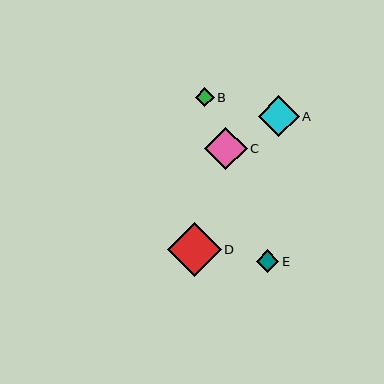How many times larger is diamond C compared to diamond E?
Diamond C is approximately 1.9 times the size of diamond E.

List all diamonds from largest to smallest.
From largest to smallest: D, C, A, E, B.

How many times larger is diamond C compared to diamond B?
Diamond C is approximately 2.2 times the size of diamond B.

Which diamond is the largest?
Diamond D is the largest with a size of approximately 54 pixels.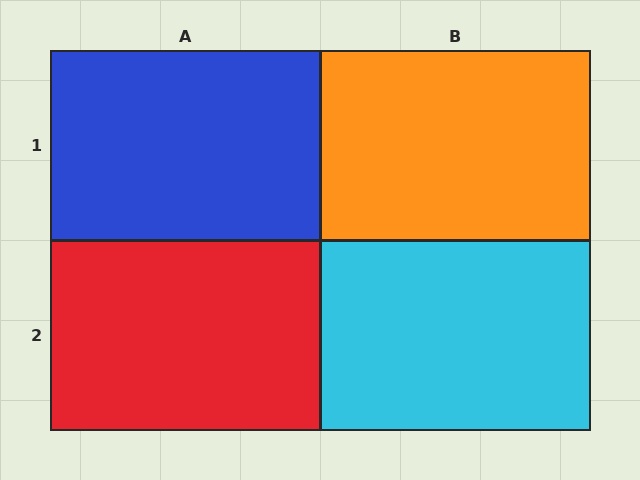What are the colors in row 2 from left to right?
Red, cyan.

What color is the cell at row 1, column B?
Orange.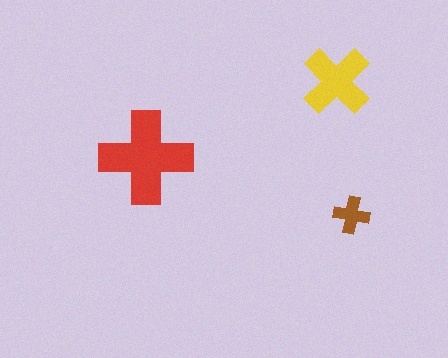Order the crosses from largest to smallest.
the red one, the yellow one, the brown one.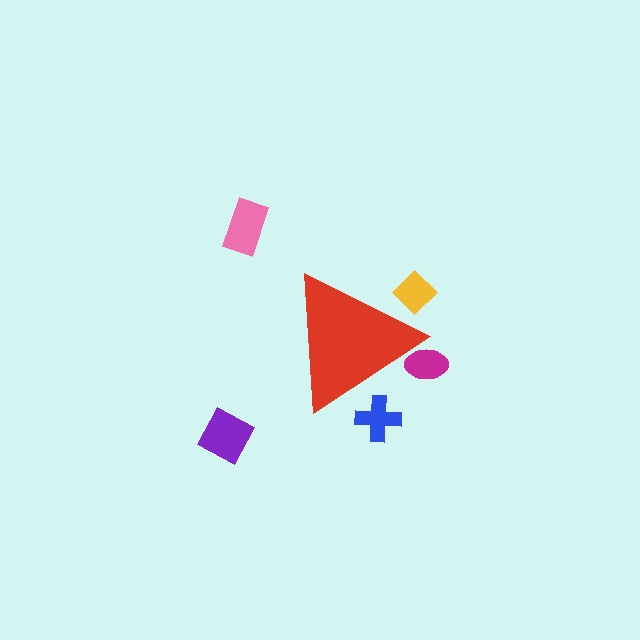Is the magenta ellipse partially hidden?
Yes, the magenta ellipse is partially hidden behind the red triangle.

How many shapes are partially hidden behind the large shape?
3 shapes are partially hidden.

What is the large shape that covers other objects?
A red triangle.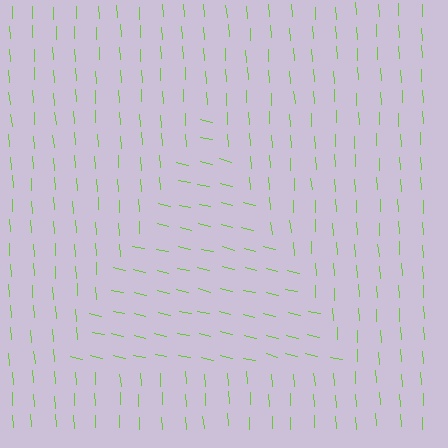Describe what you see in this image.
The image is filled with small lime line segments. A triangle region in the image has lines oriented differently from the surrounding lines, creating a visible texture boundary.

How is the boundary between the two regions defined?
The boundary is defined purely by a change in line orientation (approximately 73 degrees difference). All lines are the same color and thickness.